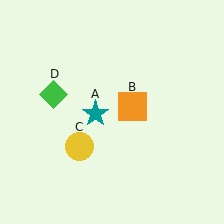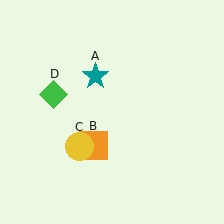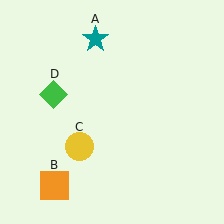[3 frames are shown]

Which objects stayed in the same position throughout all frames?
Yellow circle (object C) and green diamond (object D) remained stationary.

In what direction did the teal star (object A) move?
The teal star (object A) moved up.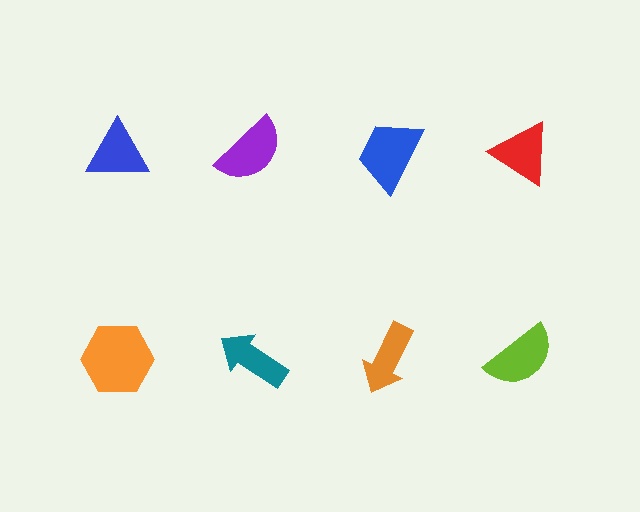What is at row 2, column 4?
A lime semicircle.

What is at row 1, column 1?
A blue triangle.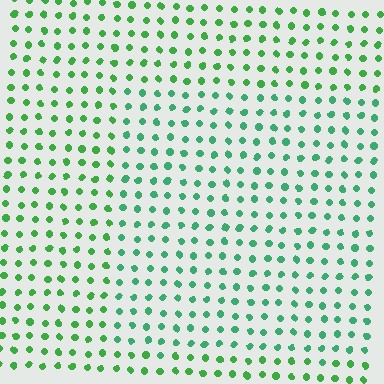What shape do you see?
I see a rectangle.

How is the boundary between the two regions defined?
The boundary is defined purely by a slight shift in hue (about 25 degrees). Spacing, size, and orientation are identical on both sides.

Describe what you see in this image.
The image is filled with small green elements in a uniform arrangement. A rectangle-shaped region is visible where the elements are tinted to a slightly different hue, forming a subtle color boundary.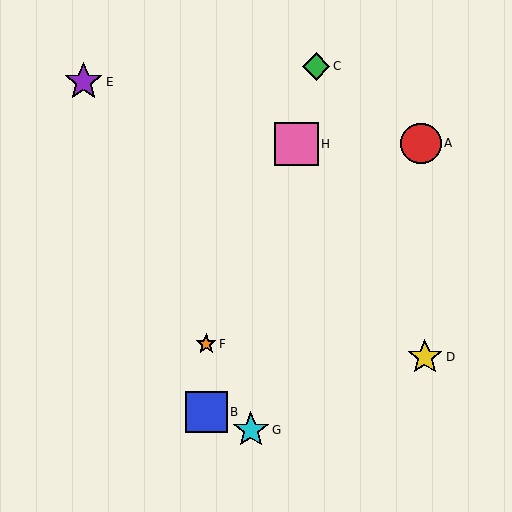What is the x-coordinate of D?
Object D is at x≈425.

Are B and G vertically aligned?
No, B is at x≈206 and G is at x≈251.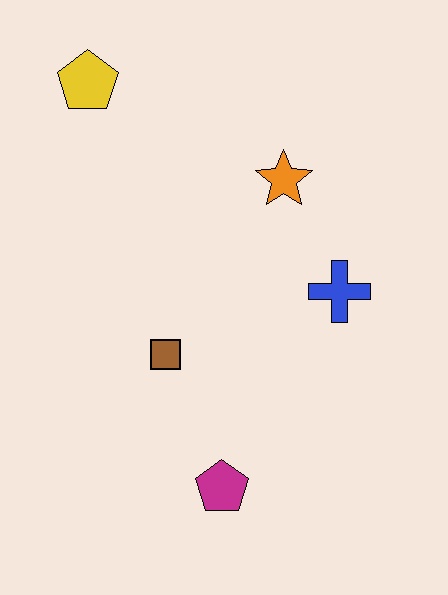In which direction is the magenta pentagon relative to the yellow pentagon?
The magenta pentagon is below the yellow pentagon.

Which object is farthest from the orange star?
The magenta pentagon is farthest from the orange star.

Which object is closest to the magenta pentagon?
The brown square is closest to the magenta pentagon.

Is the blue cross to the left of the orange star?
No